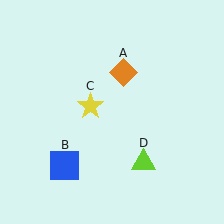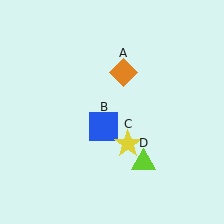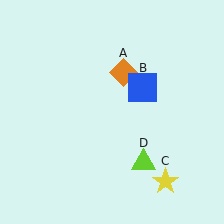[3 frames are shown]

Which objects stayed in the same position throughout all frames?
Orange diamond (object A) and lime triangle (object D) remained stationary.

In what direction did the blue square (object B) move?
The blue square (object B) moved up and to the right.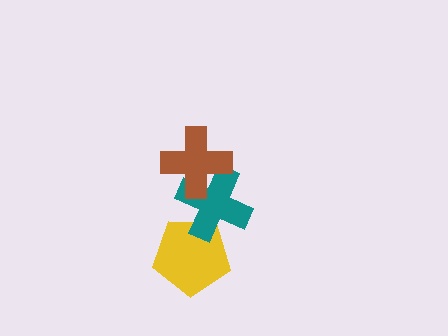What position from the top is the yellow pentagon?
The yellow pentagon is 3rd from the top.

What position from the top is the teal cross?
The teal cross is 2nd from the top.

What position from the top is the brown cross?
The brown cross is 1st from the top.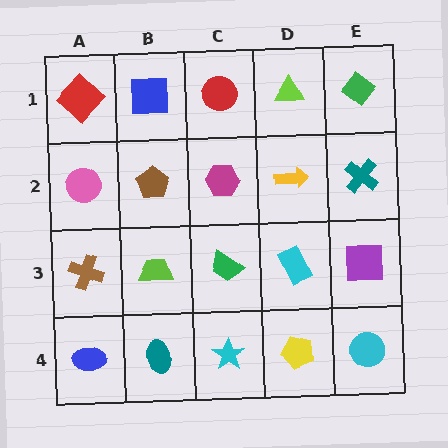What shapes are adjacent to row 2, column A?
A red diamond (row 1, column A), a brown cross (row 3, column A), a brown pentagon (row 2, column B).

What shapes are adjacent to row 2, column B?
A blue square (row 1, column B), a lime trapezoid (row 3, column B), a pink circle (row 2, column A), a magenta hexagon (row 2, column C).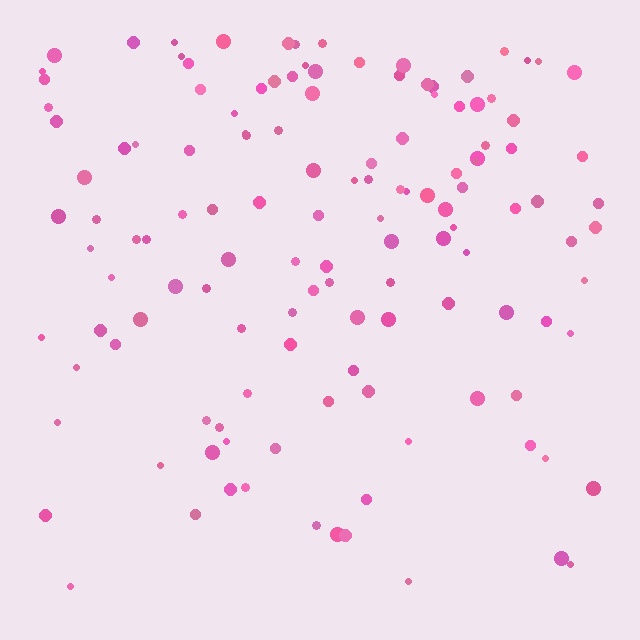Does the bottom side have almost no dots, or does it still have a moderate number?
Still a moderate number, just noticeably fewer than the top.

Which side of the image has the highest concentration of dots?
The top.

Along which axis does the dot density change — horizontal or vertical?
Vertical.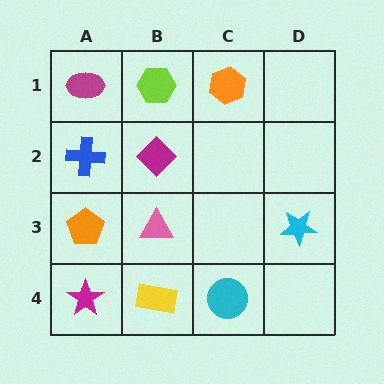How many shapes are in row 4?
3 shapes.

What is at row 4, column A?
A magenta star.